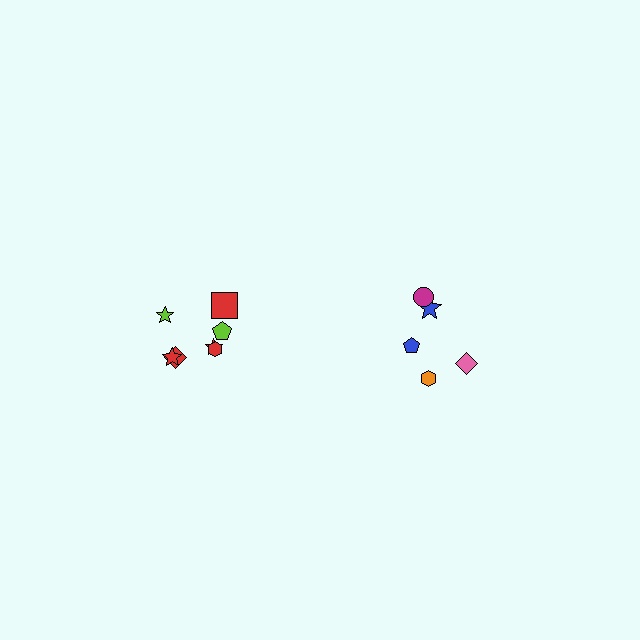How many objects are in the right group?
There are 5 objects.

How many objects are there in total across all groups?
There are 12 objects.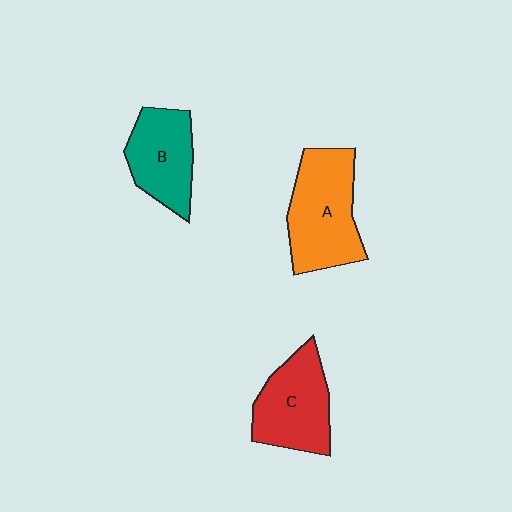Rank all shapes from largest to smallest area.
From largest to smallest: A (orange), C (red), B (teal).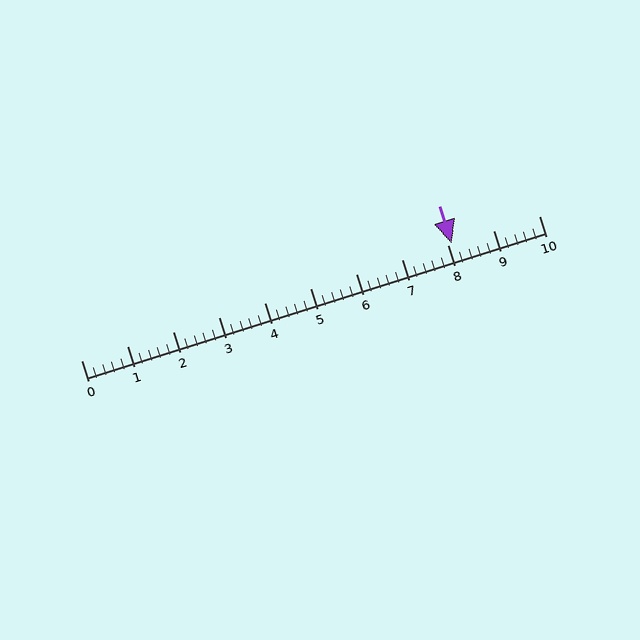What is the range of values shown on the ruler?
The ruler shows values from 0 to 10.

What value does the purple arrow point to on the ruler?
The purple arrow points to approximately 8.1.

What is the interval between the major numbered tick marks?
The major tick marks are spaced 1 units apart.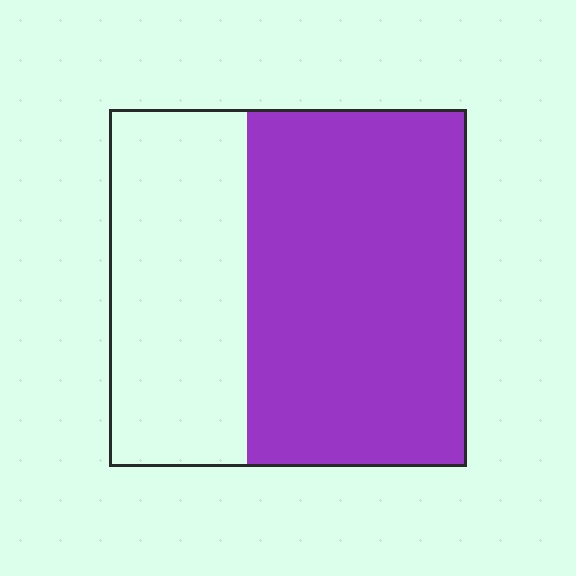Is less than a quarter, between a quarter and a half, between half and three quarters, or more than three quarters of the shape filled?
Between half and three quarters.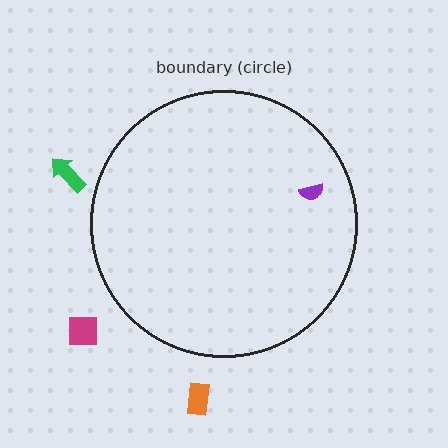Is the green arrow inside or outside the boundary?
Outside.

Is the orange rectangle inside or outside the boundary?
Outside.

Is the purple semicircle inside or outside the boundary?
Inside.